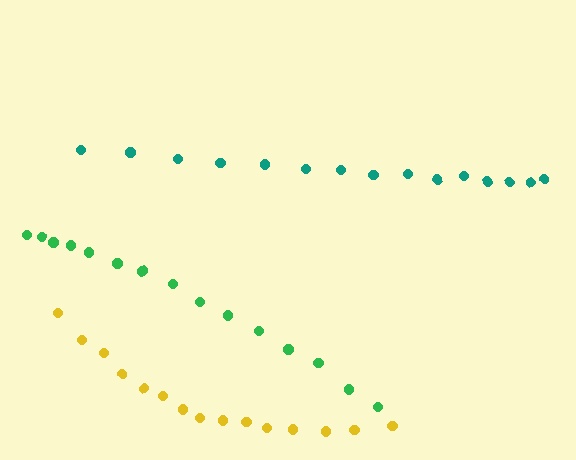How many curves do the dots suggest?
There are 3 distinct paths.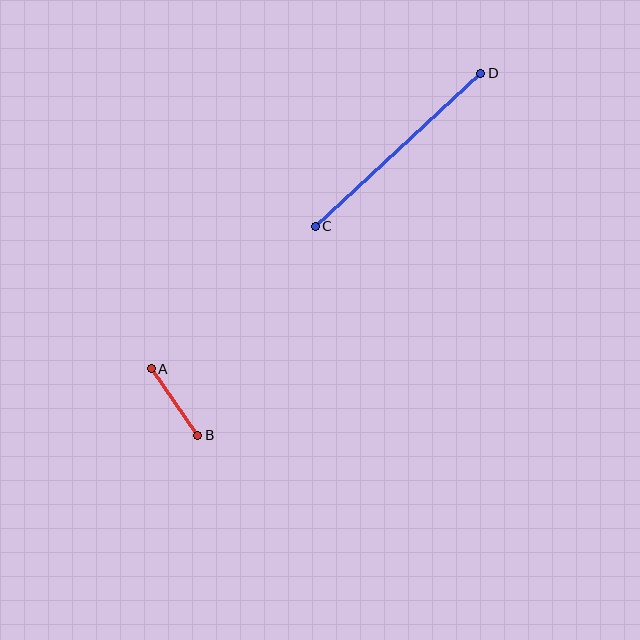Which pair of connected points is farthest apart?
Points C and D are farthest apart.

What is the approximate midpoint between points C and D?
The midpoint is at approximately (398, 150) pixels.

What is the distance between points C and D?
The distance is approximately 225 pixels.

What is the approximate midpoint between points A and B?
The midpoint is at approximately (174, 402) pixels.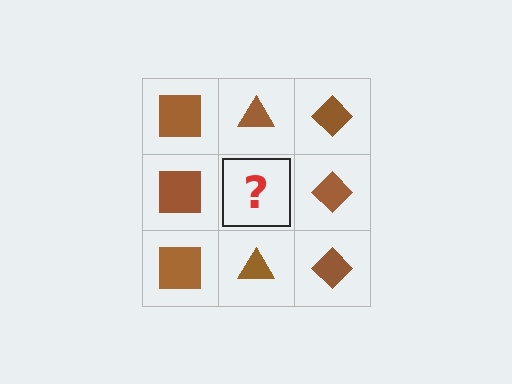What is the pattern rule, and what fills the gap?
The rule is that each column has a consistent shape. The gap should be filled with a brown triangle.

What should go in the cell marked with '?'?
The missing cell should contain a brown triangle.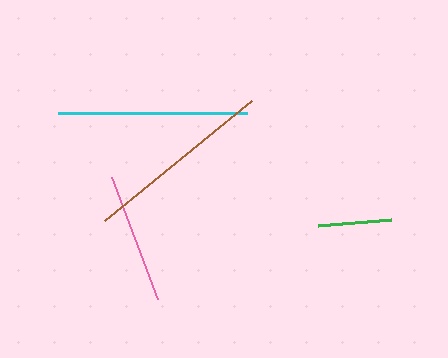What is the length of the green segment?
The green segment is approximately 73 pixels long.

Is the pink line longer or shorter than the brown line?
The brown line is longer than the pink line.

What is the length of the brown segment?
The brown segment is approximately 190 pixels long.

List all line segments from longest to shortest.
From longest to shortest: brown, cyan, pink, green.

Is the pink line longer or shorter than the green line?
The pink line is longer than the green line.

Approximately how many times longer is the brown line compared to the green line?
The brown line is approximately 2.6 times the length of the green line.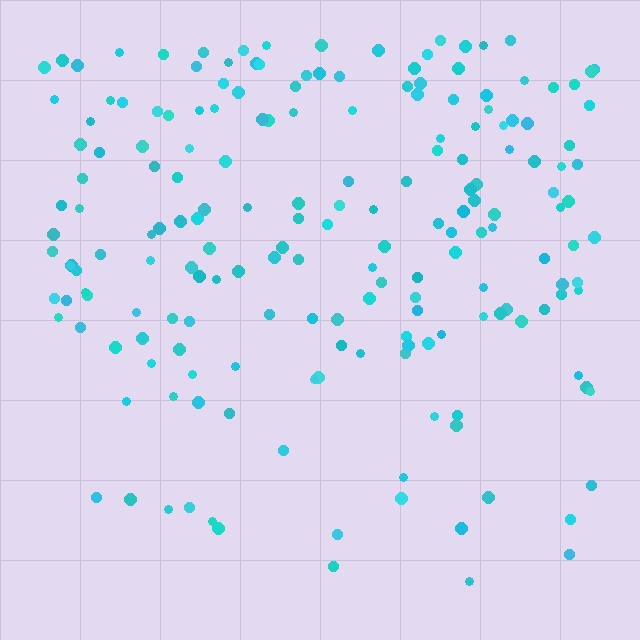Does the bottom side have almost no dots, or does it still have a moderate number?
Still a moderate number, just noticeably fewer than the top.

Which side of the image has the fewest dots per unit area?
The bottom.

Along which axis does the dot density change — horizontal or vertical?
Vertical.